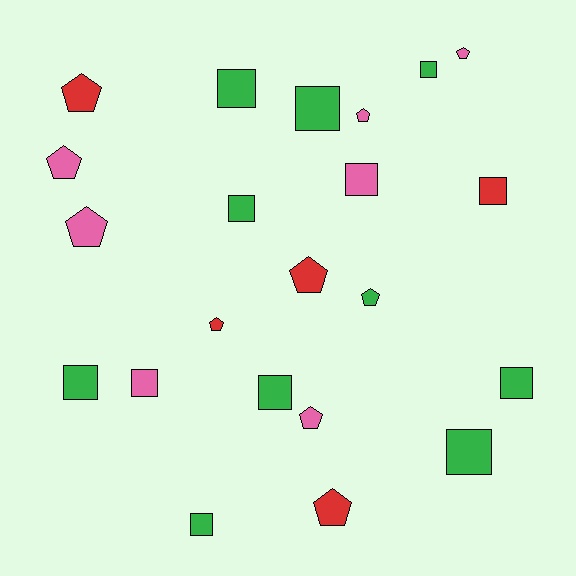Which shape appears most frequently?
Square, with 12 objects.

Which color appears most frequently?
Green, with 10 objects.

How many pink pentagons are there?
There are 5 pink pentagons.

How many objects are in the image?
There are 22 objects.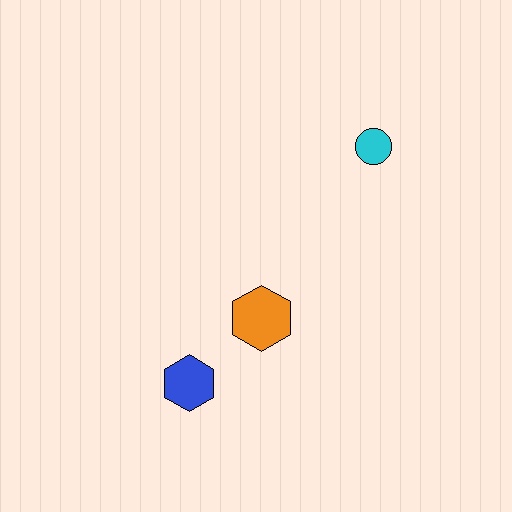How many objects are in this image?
There are 3 objects.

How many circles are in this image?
There is 1 circle.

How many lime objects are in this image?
There are no lime objects.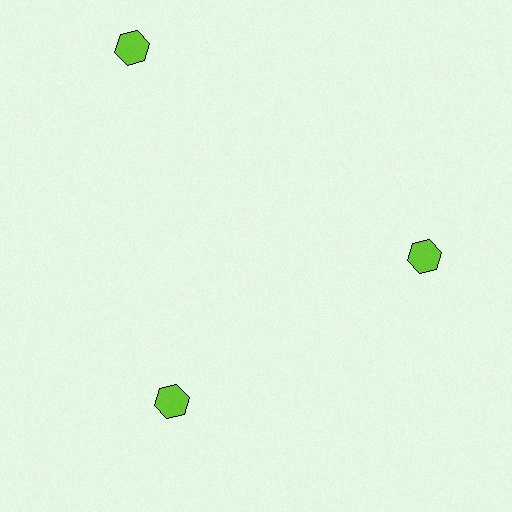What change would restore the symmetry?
The symmetry would be restored by moving it inward, back onto the ring so that all 3 hexagons sit at equal angles and equal distance from the center.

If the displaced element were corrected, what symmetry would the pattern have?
It would have 3-fold rotational symmetry — the pattern would map onto itself every 120 degrees.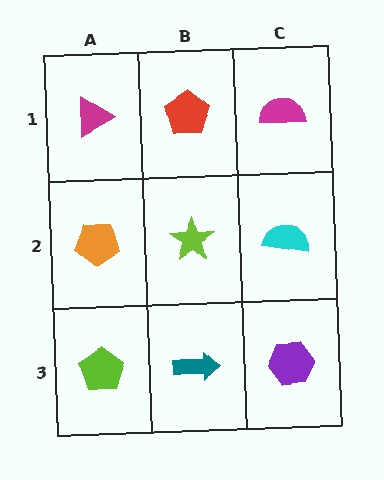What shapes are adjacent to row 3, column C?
A cyan semicircle (row 2, column C), a teal arrow (row 3, column B).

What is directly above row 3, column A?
An orange pentagon.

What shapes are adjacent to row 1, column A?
An orange pentagon (row 2, column A), a red pentagon (row 1, column B).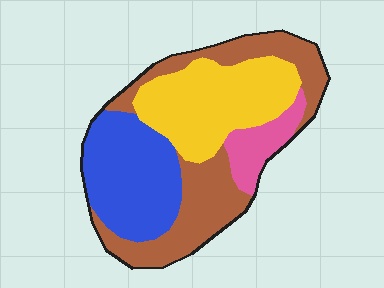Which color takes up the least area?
Pink, at roughly 10%.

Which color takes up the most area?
Brown, at roughly 35%.